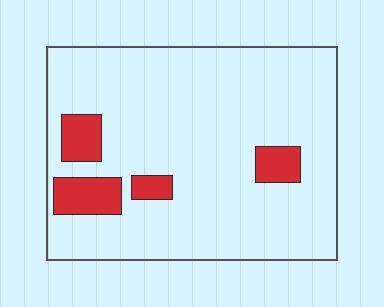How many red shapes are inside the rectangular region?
4.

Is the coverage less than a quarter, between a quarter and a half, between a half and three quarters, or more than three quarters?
Less than a quarter.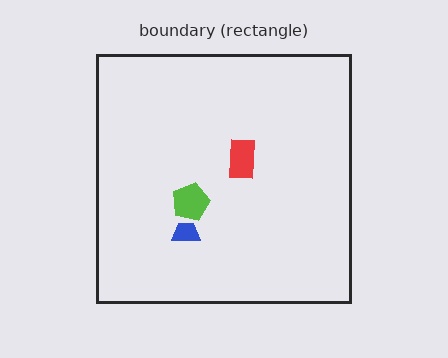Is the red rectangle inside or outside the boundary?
Inside.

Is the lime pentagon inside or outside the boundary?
Inside.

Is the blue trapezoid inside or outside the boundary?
Inside.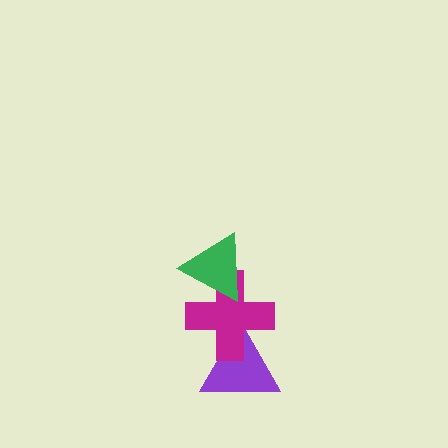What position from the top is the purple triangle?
The purple triangle is 3rd from the top.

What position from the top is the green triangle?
The green triangle is 1st from the top.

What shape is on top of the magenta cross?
The green triangle is on top of the magenta cross.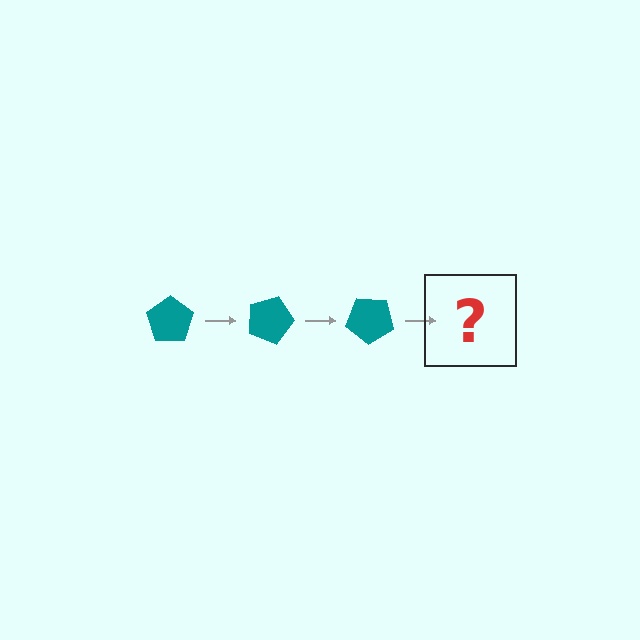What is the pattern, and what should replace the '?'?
The pattern is that the pentagon rotates 20 degrees each step. The '?' should be a teal pentagon rotated 60 degrees.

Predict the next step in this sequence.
The next step is a teal pentagon rotated 60 degrees.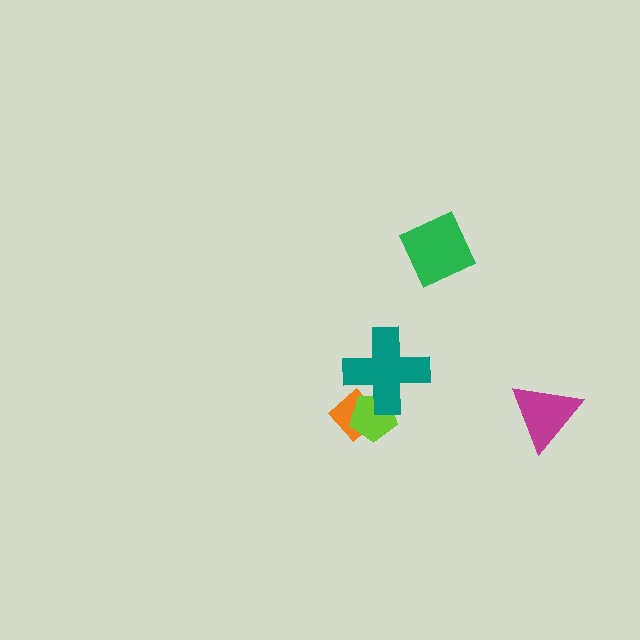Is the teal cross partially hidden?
No, no other shape covers it.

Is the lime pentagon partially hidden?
Yes, it is partially covered by another shape.